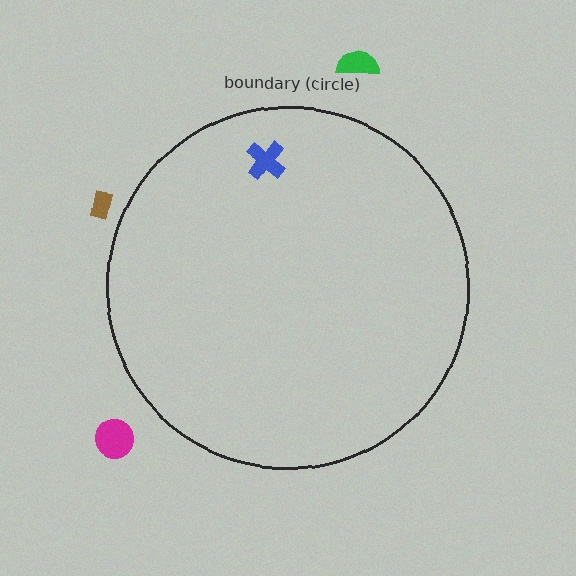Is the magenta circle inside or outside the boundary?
Outside.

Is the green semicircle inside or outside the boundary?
Outside.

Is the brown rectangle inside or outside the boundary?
Outside.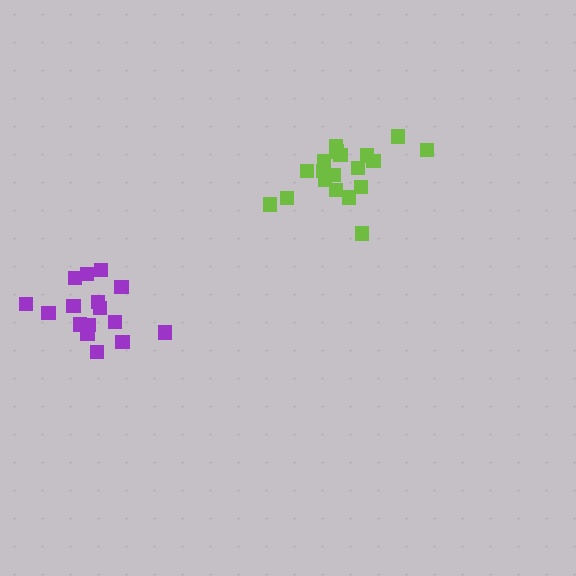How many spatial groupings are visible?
There are 2 spatial groupings.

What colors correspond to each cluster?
The clusters are colored: purple, lime.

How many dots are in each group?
Group 1: 16 dots, Group 2: 19 dots (35 total).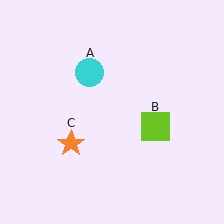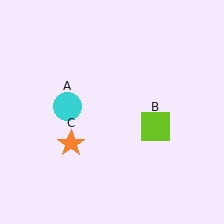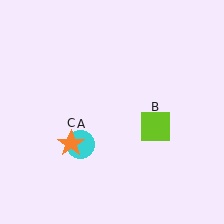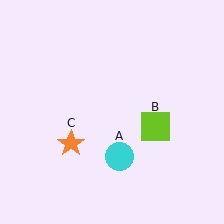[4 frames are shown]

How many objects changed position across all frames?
1 object changed position: cyan circle (object A).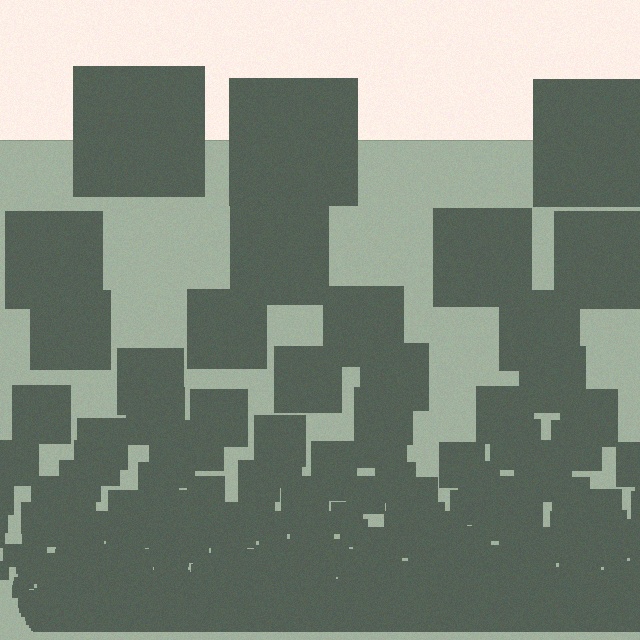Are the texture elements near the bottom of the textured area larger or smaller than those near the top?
Smaller. The gradient is inverted — elements near the bottom are smaller and denser.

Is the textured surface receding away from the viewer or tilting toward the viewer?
The surface appears to tilt toward the viewer. Texture elements get larger and sparser toward the top.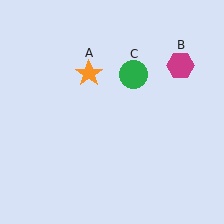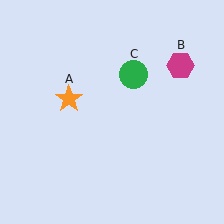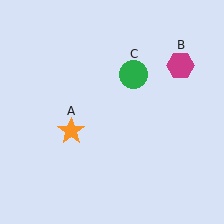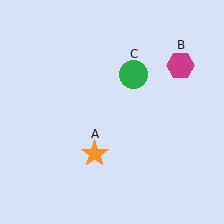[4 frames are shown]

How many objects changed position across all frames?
1 object changed position: orange star (object A).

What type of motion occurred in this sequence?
The orange star (object A) rotated counterclockwise around the center of the scene.